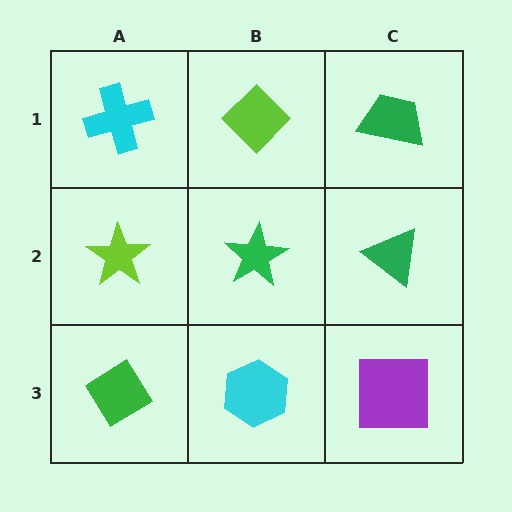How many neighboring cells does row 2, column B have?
4.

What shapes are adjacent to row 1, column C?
A green triangle (row 2, column C), a lime diamond (row 1, column B).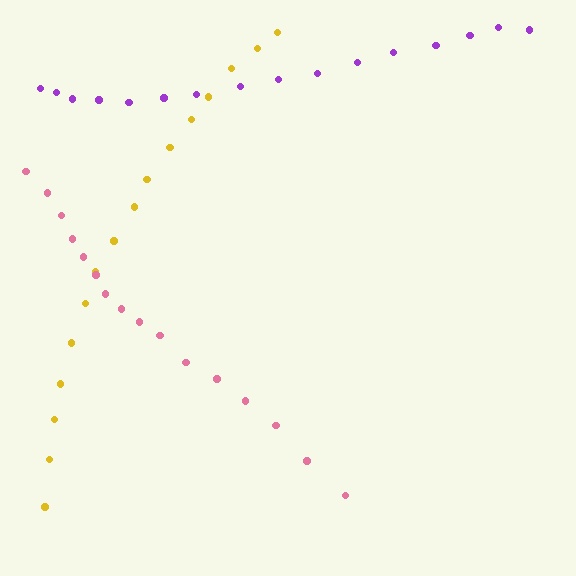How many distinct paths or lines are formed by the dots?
There are 3 distinct paths.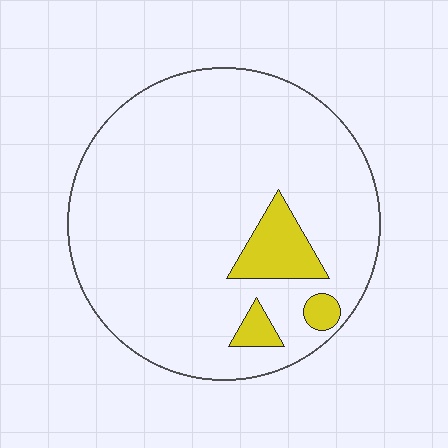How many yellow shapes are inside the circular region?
3.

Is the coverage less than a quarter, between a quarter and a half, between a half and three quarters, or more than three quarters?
Less than a quarter.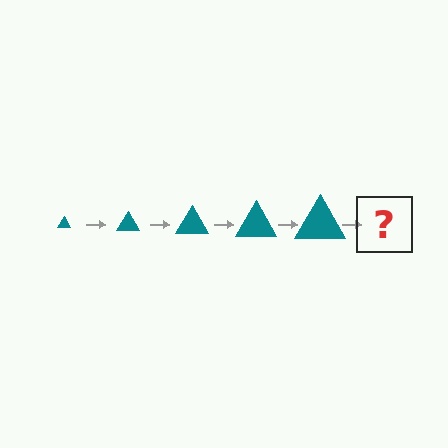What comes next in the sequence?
The next element should be a teal triangle, larger than the previous one.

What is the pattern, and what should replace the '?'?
The pattern is that the triangle gets progressively larger each step. The '?' should be a teal triangle, larger than the previous one.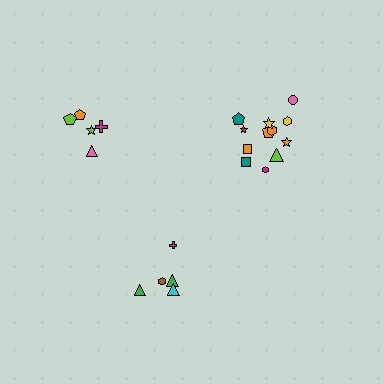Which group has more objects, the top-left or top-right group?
The top-right group.